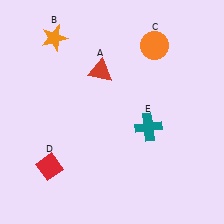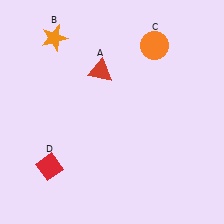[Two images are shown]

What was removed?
The teal cross (E) was removed in Image 2.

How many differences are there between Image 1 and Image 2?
There is 1 difference between the two images.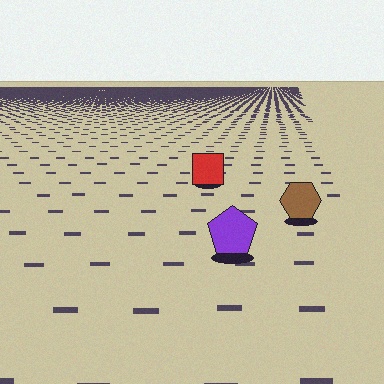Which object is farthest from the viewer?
The red square is farthest from the viewer. It appears smaller and the ground texture around it is denser.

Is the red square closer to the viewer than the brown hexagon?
No. The brown hexagon is closer — you can tell from the texture gradient: the ground texture is coarser near it.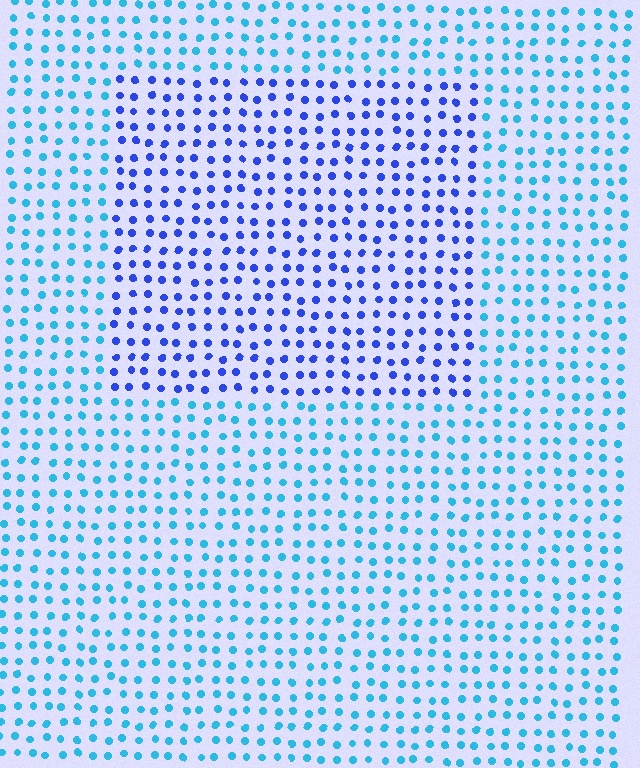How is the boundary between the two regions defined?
The boundary is defined purely by a slight shift in hue (about 39 degrees). Spacing, size, and orientation are identical on both sides.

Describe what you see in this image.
The image is filled with small cyan elements in a uniform arrangement. A rectangle-shaped region is visible where the elements are tinted to a slightly different hue, forming a subtle color boundary.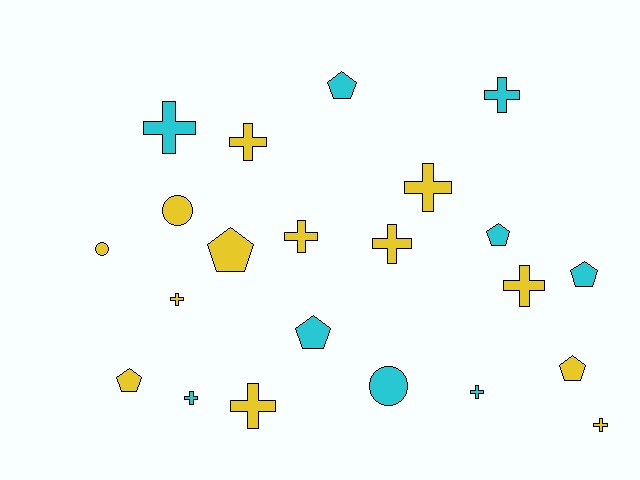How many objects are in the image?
There are 22 objects.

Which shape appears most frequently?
Cross, with 12 objects.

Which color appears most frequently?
Yellow, with 13 objects.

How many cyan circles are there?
There is 1 cyan circle.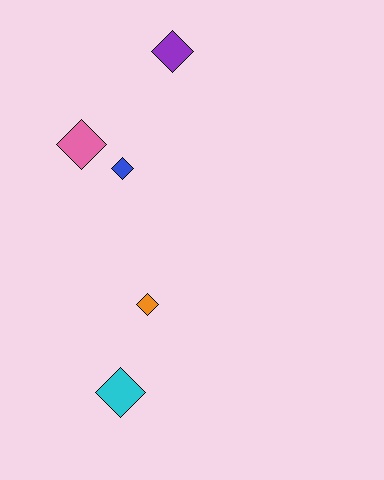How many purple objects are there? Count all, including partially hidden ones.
There is 1 purple object.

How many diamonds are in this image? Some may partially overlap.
There are 5 diamonds.